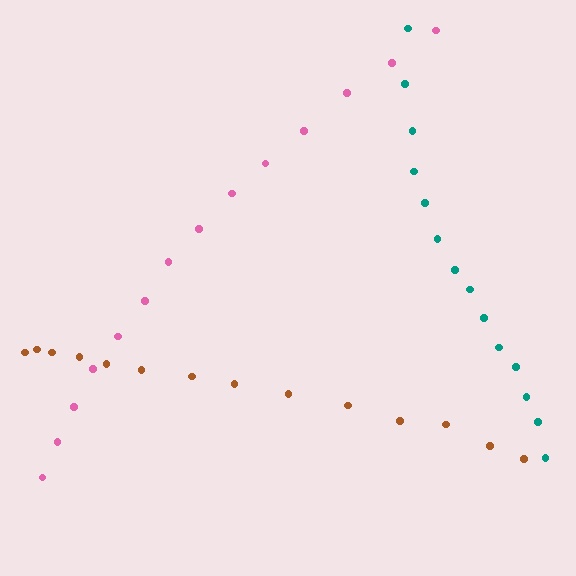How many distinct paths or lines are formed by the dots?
There are 3 distinct paths.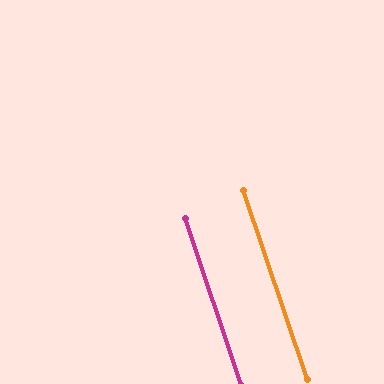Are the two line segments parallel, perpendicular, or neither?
Parallel — their directions differ by only 0.4°.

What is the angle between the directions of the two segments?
Approximately 0 degrees.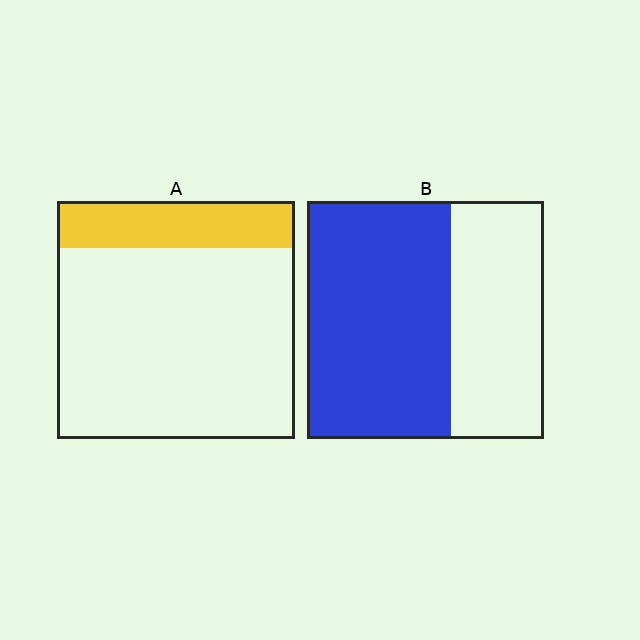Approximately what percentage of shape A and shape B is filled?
A is approximately 20% and B is approximately 60%.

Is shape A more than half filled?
No.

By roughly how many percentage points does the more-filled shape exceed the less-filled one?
By roughly 40 percentage points (B over A).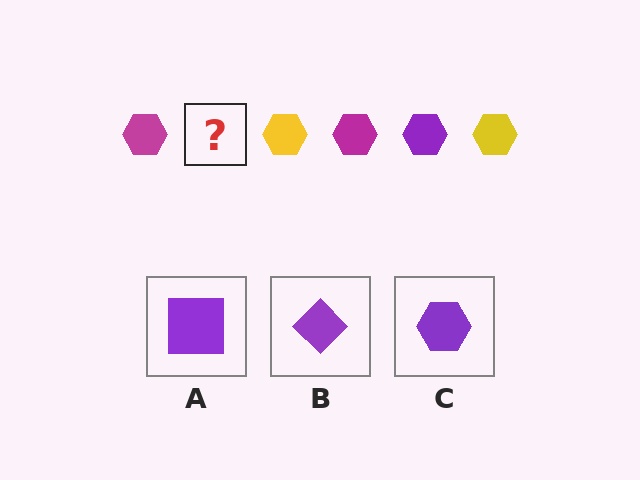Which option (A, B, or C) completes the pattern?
C.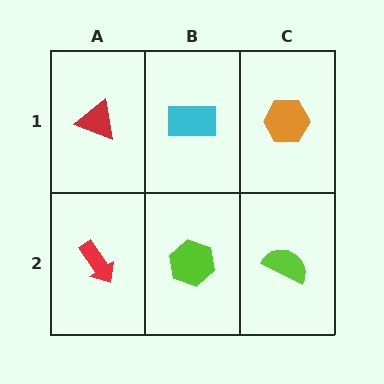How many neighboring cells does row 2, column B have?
3.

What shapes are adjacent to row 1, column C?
A lime semicircle (row 2, column C), a cyan rectangle (row 1, column B).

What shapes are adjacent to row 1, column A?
A red arrow (row 2, column A), a cyan rectangle (row 1, column B).